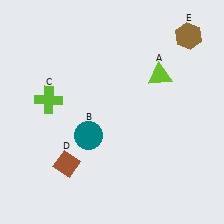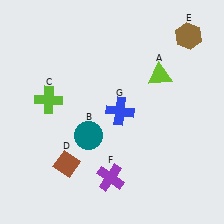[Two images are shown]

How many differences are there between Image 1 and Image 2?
There are 2 differences between the two images.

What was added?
A purple cross (F), a blue cross (G) were added in Image 2.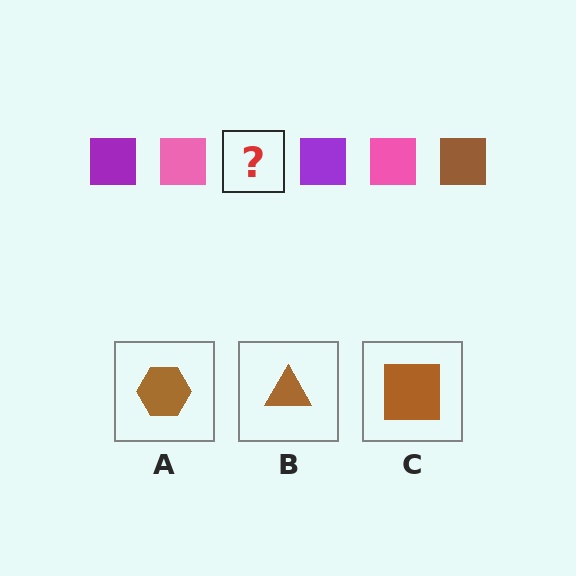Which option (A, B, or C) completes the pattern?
C.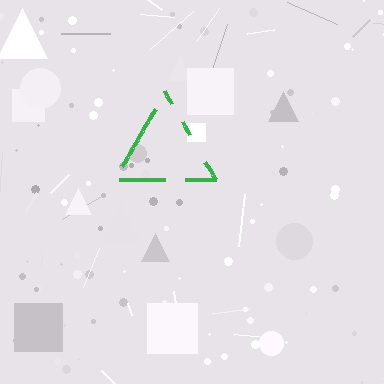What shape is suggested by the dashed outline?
The dashed outline suggests a triangle.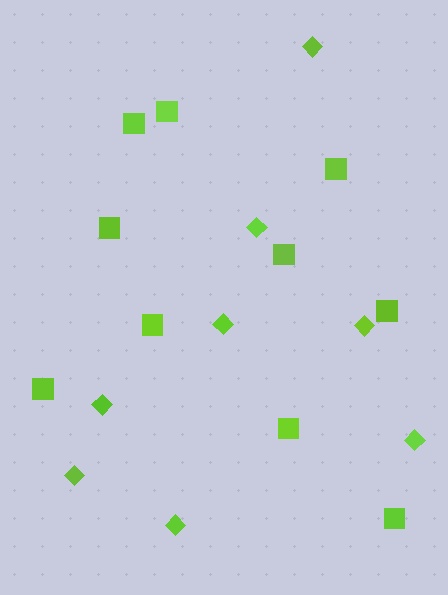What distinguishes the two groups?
There are 2 groups: one group of squares (10) and one group of diamonds (8).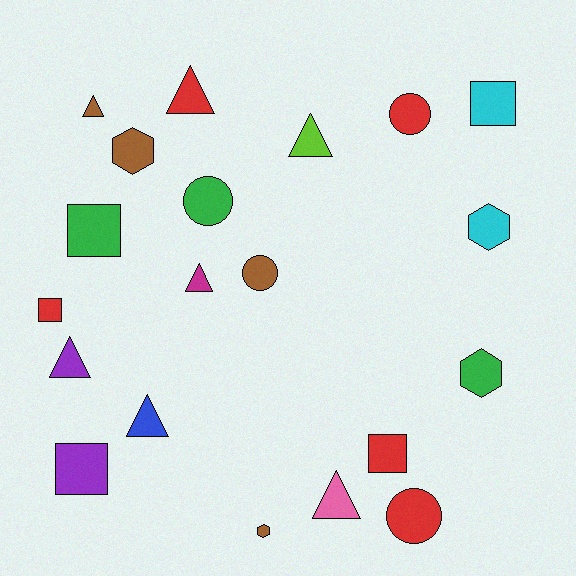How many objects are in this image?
There are 20 objects.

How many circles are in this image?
There are 4 circles.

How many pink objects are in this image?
There is 1 pink object.